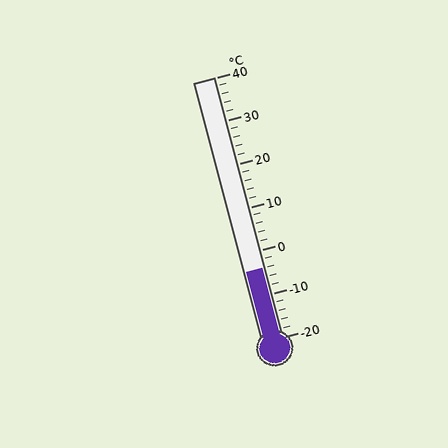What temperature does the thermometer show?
The thermometer shows approximately -4°C.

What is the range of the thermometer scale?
The thermometer scale ranges from -20°C to 40°C.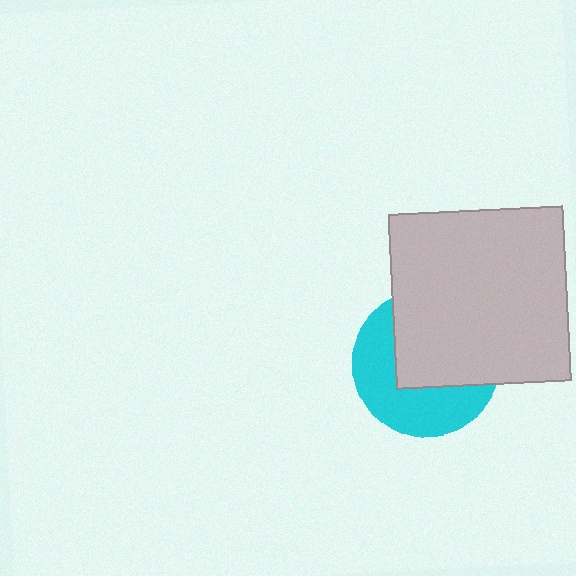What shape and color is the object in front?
The object in front is a light gray square.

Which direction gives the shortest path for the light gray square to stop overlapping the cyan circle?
Moving toward the upper-right gives the shortest separation.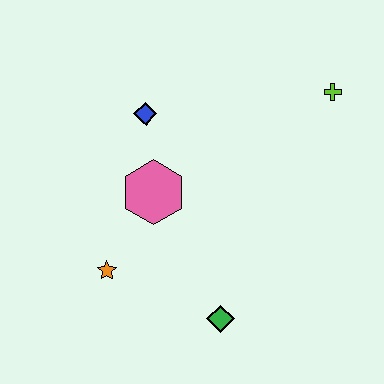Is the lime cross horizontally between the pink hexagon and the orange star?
No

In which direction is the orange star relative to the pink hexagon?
The orange star is below the pink hexagon.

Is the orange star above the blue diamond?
No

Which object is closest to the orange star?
The pink hexagon is closest to the orange star.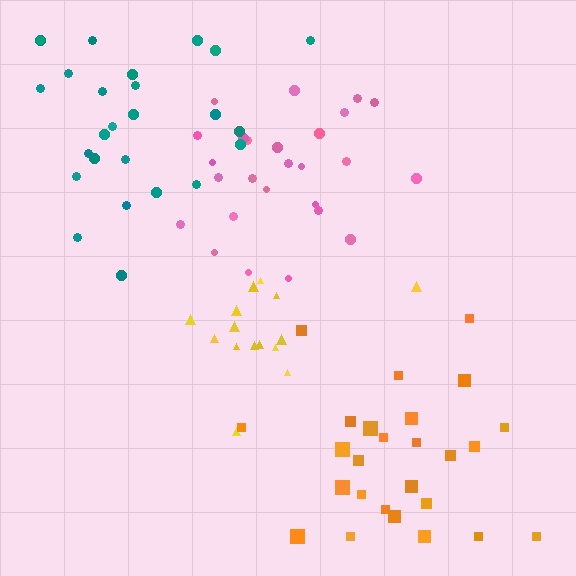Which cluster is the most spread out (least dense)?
Teal.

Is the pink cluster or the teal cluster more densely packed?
Pink.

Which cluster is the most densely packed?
Yellow.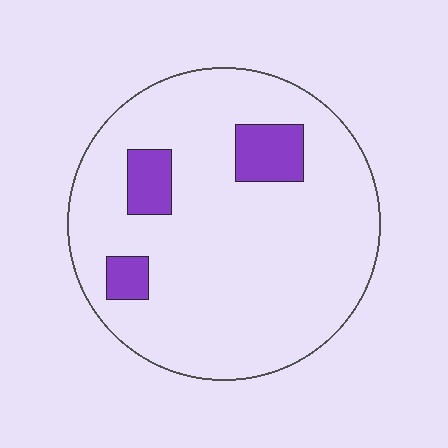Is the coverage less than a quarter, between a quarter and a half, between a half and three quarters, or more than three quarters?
Less than a quarter.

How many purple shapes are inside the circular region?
3.